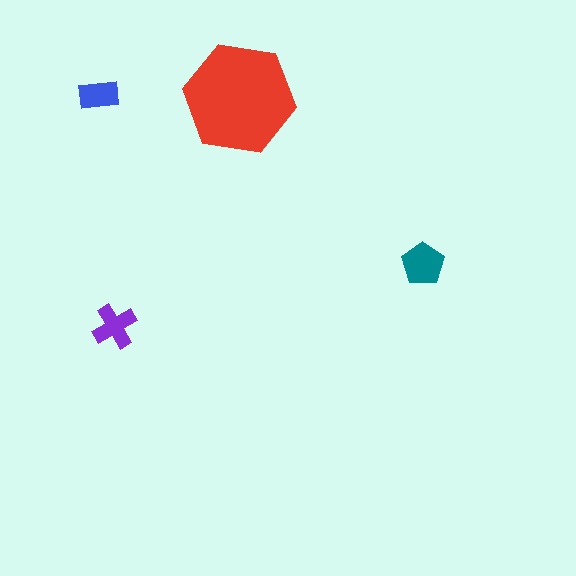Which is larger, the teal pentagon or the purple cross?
The teal pentagon.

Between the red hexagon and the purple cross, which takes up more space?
The red hexagon.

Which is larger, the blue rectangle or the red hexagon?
The red hexagon.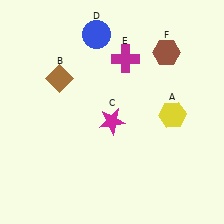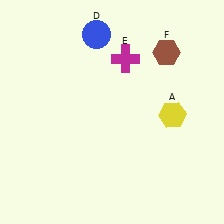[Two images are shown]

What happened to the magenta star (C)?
The magenta star (C) was removed in Image 2. It was in the bottom-left area of Image 1.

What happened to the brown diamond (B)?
The brown diamond (B) was removed in Image 2. It was in the top-left area of Image 1.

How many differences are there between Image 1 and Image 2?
There are 2 differences between the two images.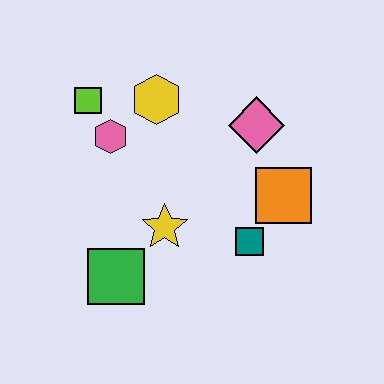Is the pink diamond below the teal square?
No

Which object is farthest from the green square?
The pink diamond is farthest from the green square.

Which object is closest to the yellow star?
The green square is closest to the yellow star.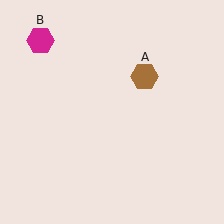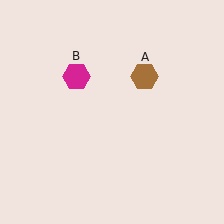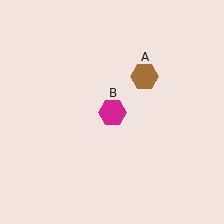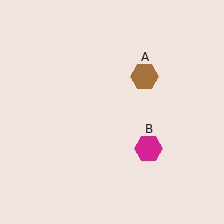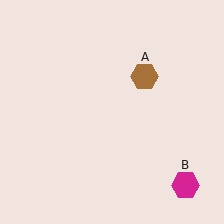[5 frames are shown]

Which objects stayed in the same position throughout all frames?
Brown hexagon (object A) remained stationary.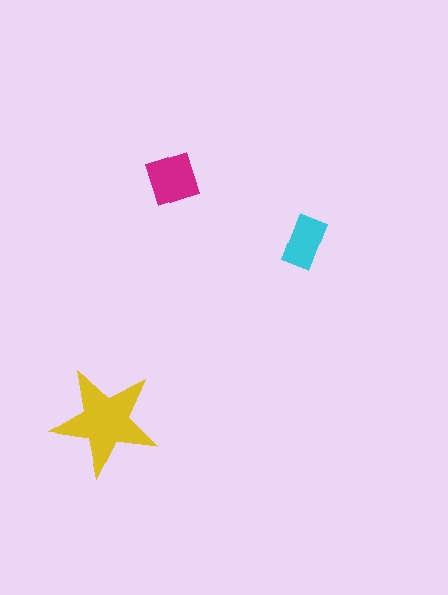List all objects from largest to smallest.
The yellow star, the magenta square, the cyan rectangle.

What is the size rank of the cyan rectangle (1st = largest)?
3rd.